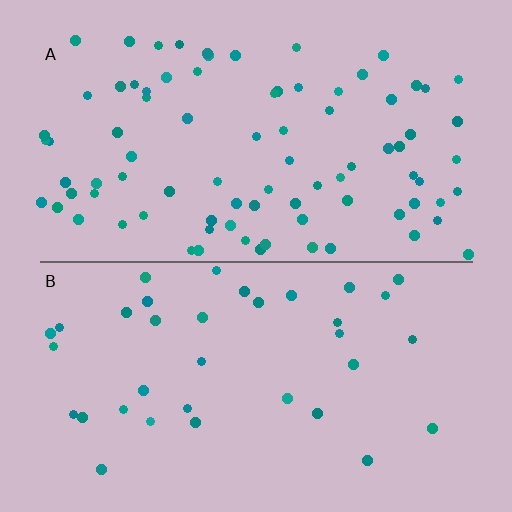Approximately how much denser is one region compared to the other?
Approximately 2.4× — region A over region B.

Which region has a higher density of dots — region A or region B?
A (the top).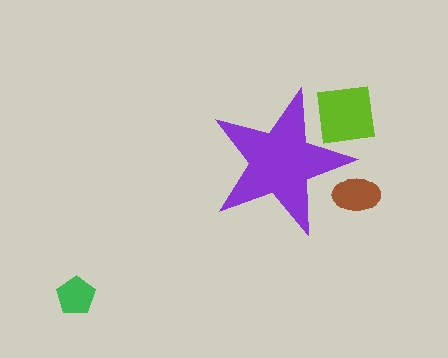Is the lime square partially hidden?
Yes, the lime square is partially hidden behind the purple star.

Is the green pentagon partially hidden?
No, the green pentagon is fully visible.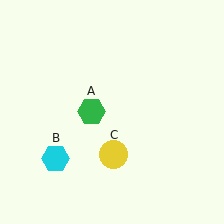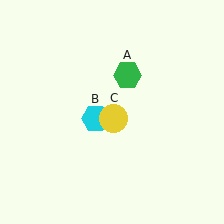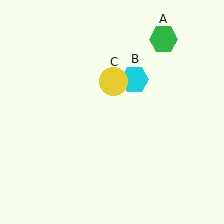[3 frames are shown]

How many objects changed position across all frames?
3 objects changed position: green hexagon (object A), cyan hexagon (object B), yellow circle (object C).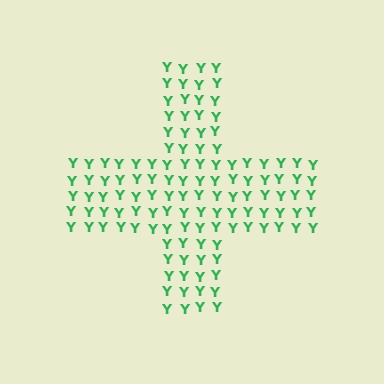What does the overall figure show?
The overall figure shows a cross.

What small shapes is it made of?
It is made of small letter Y's.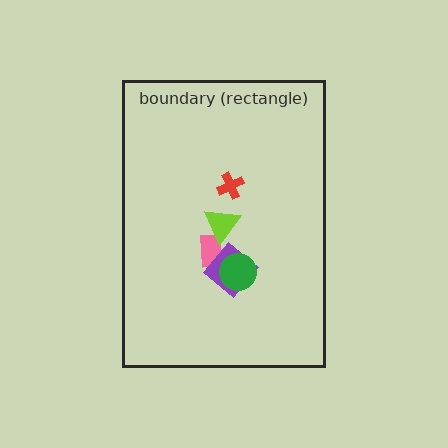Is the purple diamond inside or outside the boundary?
Inside.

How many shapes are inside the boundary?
5 inside, 0 outside.